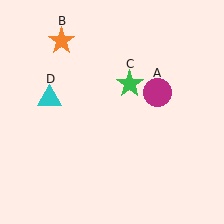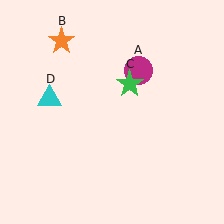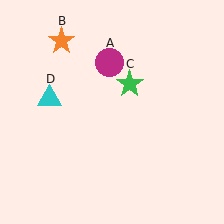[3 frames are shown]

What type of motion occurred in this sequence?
The magenta circle (object A) rotated counterclockwise around the center of the scene.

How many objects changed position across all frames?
1 object changed position: magenta circle (object A).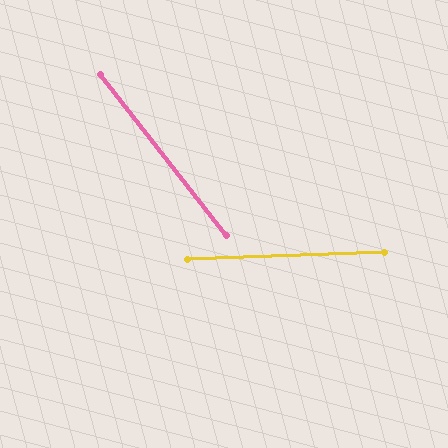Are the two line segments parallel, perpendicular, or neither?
Neither parallel nor perpendicular — they differ by about 54°.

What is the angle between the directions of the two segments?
Approximately 54 degrees.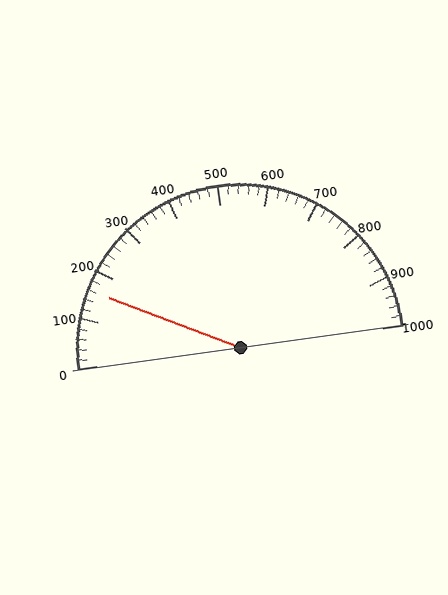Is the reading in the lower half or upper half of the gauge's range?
The reading is in the lower half of the range (0 to 1000).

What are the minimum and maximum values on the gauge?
The gauge ranges from 0 to 1000.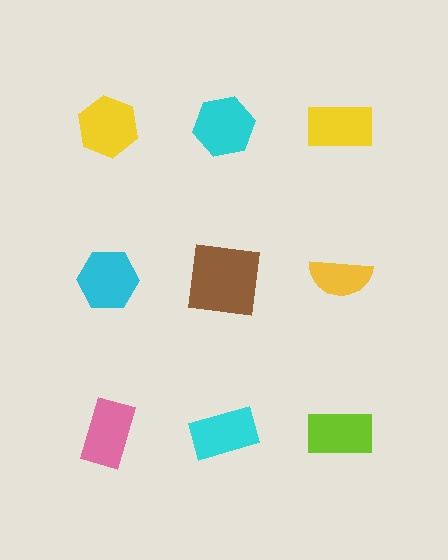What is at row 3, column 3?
A lime rectangle.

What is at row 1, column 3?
A yellow rectangle.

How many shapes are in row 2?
3 shapes.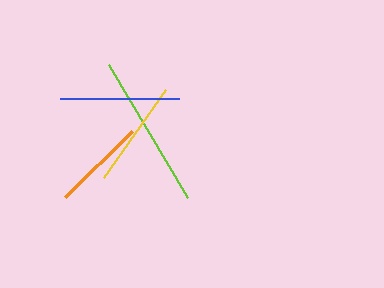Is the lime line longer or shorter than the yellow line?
The lime line is longer than the yellow line.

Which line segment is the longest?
The lime line is the longest at approximately 155 pixels.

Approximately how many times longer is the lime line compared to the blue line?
The lime line is approximately 1.3 times the length of the blue line.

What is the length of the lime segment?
The lime segment is approximately 155 pixels long.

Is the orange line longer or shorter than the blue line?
The blue line is longer than the orange line.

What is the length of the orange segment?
The orange segment is approximately 94 pixels long.